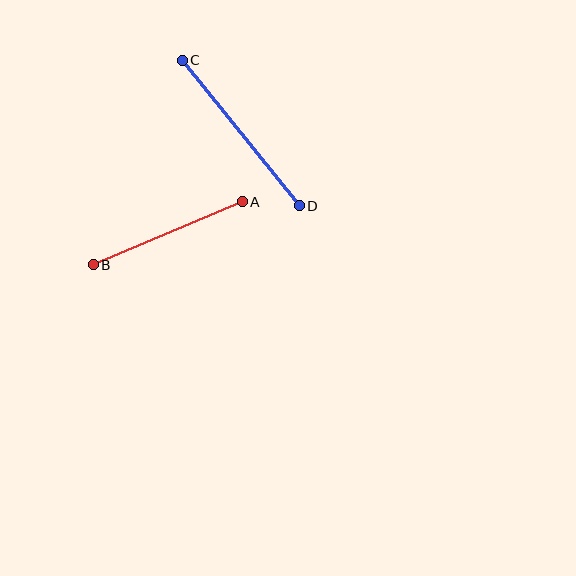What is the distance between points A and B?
The distance is approximately 161 pixels.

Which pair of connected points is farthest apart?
Points C and D are farthest apart.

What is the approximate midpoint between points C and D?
The midpoint is at approximately (241, 133) pixels.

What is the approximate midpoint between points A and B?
The midpoint is at approximately (168, 233) pixels.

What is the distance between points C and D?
The distance is approximately 187 pixels.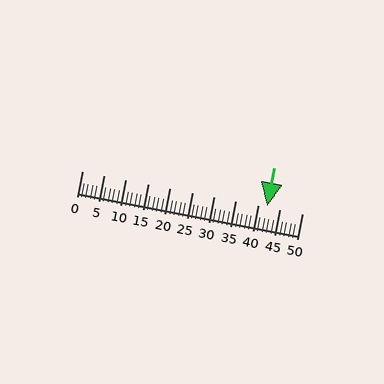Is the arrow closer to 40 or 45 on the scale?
The arrow is closer to 40.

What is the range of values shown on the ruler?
The ruler shows values from 0 to 50.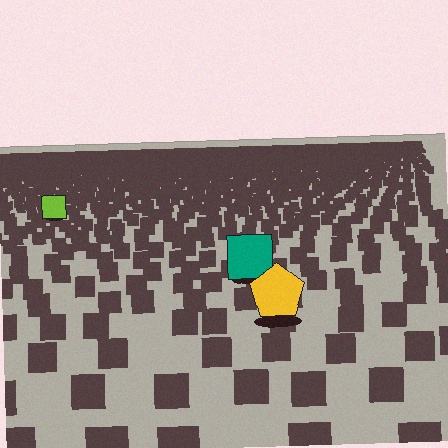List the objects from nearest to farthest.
From nearest to farthest: the yellow pentagon, the teal square, the lime square.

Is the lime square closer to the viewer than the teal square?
No. The teal square is closer — you can tell from the texture gradient: the ground texture is coarser near it.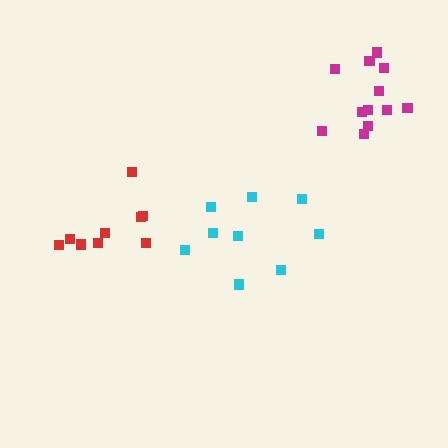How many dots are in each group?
Group 1: 9 dots, Group 2: 12 dots, Group 3: 9 dots (30 total).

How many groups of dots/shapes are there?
There are 3 groups.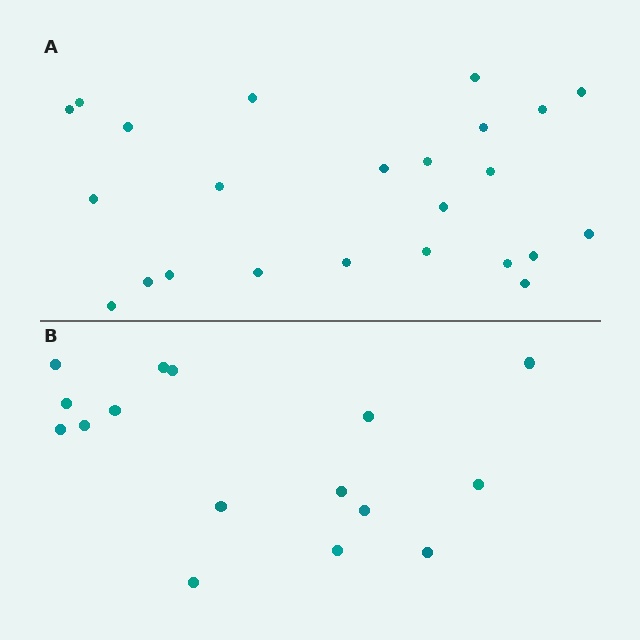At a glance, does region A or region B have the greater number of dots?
Region A (the top region) has more dots.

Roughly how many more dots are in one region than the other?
Region A has roughly 8 or so more dots than region B.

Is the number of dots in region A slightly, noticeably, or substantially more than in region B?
Region A has substantially more. The ratio is roughly 1.5 to 1.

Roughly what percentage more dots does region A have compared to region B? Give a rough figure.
About 50% more.